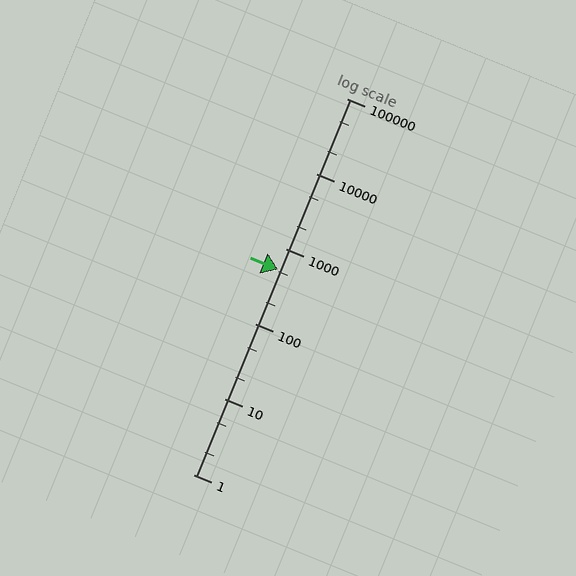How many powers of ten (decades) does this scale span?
The scale spans 5 decades, from 1 to 100000.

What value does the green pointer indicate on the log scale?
The pointer indicates approximately 530.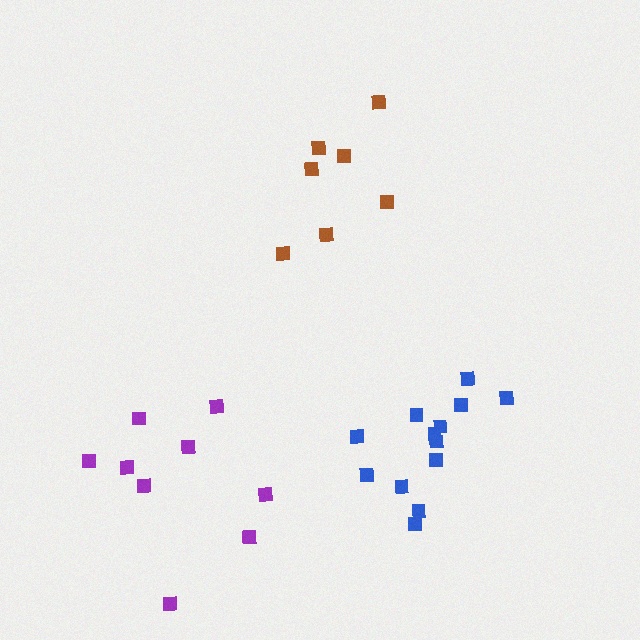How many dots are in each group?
Group 1: 9 dots, Group 2: 13 dots, Group 3: 7 dots (29 total).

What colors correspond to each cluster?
The clusters are colored: purple, blue, brown.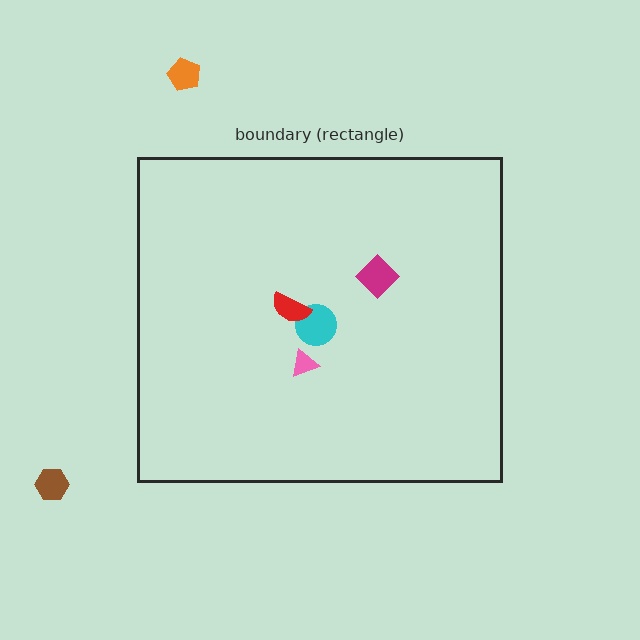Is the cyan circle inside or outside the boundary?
Inside.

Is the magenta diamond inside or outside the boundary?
Inside.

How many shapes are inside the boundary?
4 inside, 2 outside.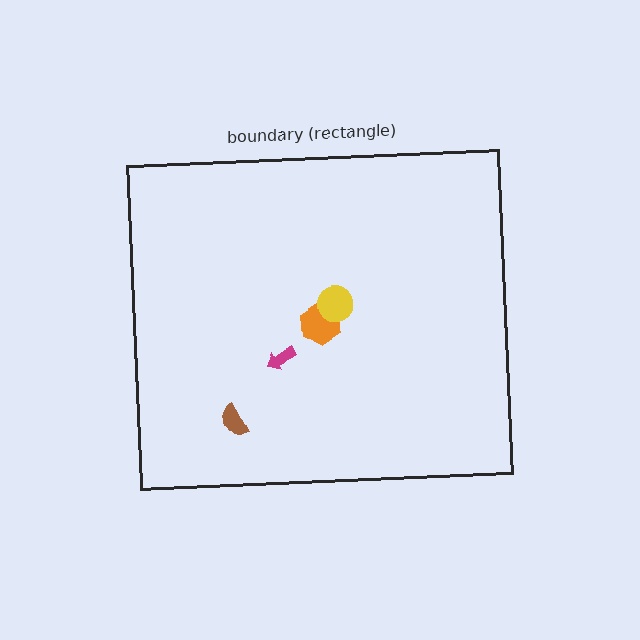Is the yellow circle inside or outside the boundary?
Inside.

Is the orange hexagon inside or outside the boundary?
Inside.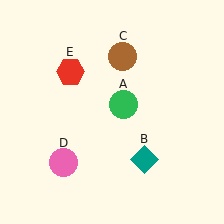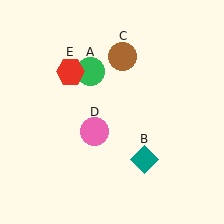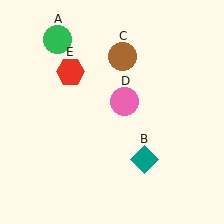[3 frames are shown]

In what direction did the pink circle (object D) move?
The pink circle (object D) moved up and to the right.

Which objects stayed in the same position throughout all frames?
Teal diamond (object B) and brown circle (object C) and red hexagon (object E) remained stationary.